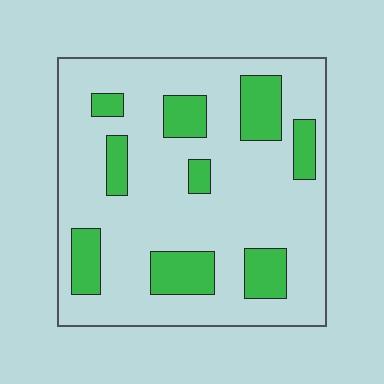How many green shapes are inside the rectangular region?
9.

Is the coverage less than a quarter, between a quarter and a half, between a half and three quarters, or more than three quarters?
Less than a quarter.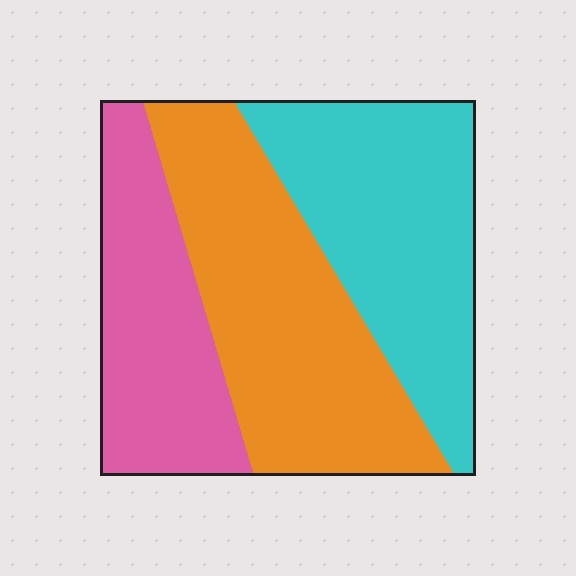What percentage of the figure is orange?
Orange takes up about two fifths (2/5) of the figure.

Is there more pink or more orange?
Orange.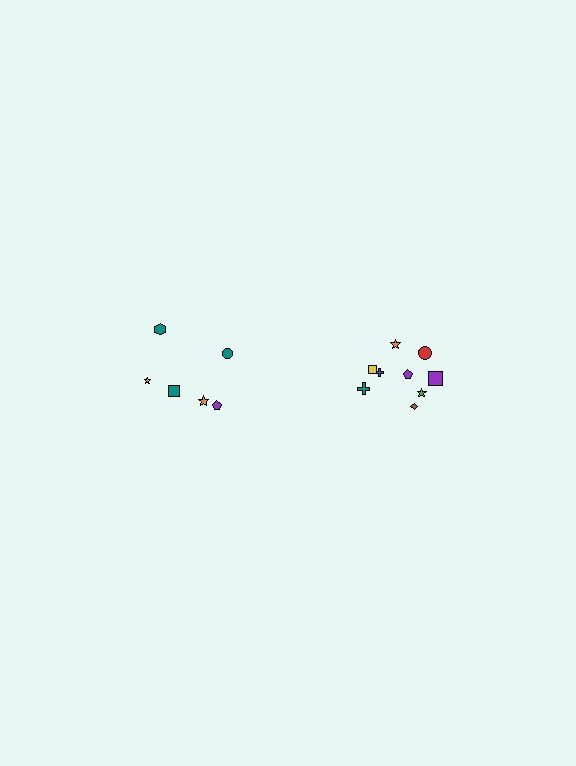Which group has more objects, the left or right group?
The right group.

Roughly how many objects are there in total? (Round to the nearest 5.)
Roughly 15 objects in total.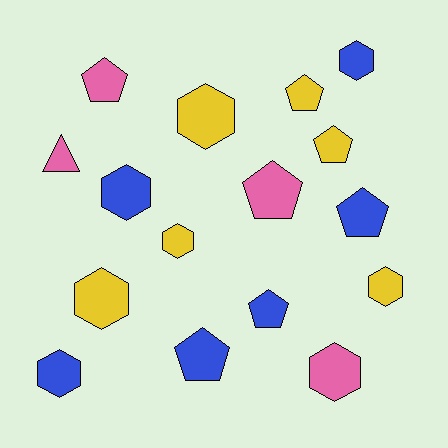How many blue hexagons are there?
There are 3 blue hexagons.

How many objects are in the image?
There are 16 objects.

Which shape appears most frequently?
Hexagon, with 8 objects.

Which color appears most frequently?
Blue, with 6 objects.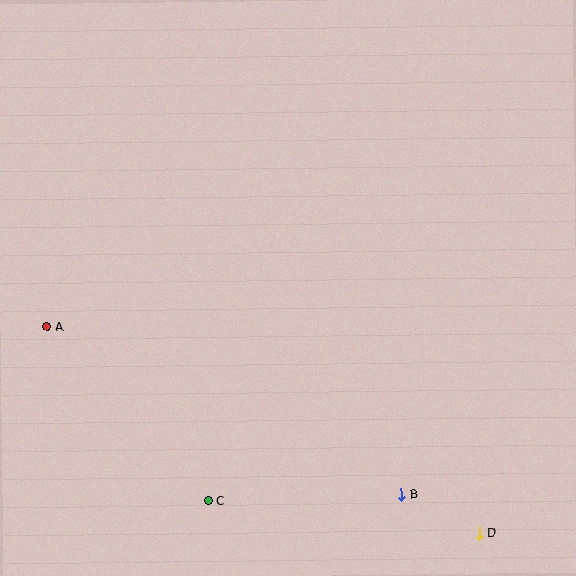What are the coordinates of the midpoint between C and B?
The midpoint between C and B is at (304, 498).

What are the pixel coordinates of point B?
Point B is at (401, 494).